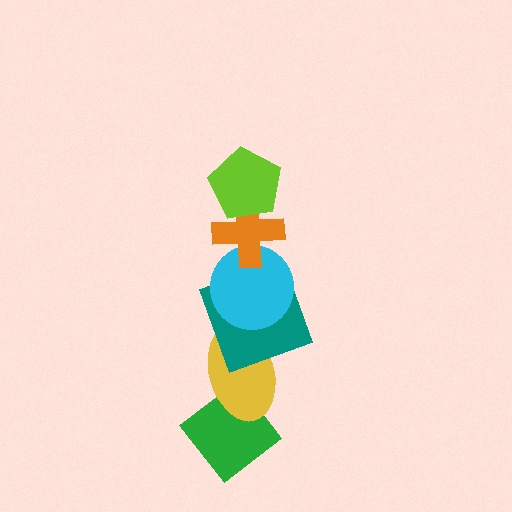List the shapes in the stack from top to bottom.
From top to bottom: the lime pentagon, the orange cross, the cyan circle, the teal square, the yellow ellipse, the green diamond.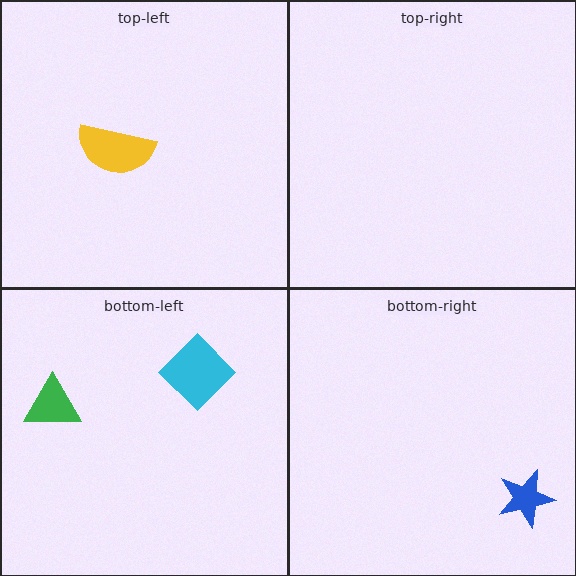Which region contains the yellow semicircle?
The top-left region.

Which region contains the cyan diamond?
The bottom-left region.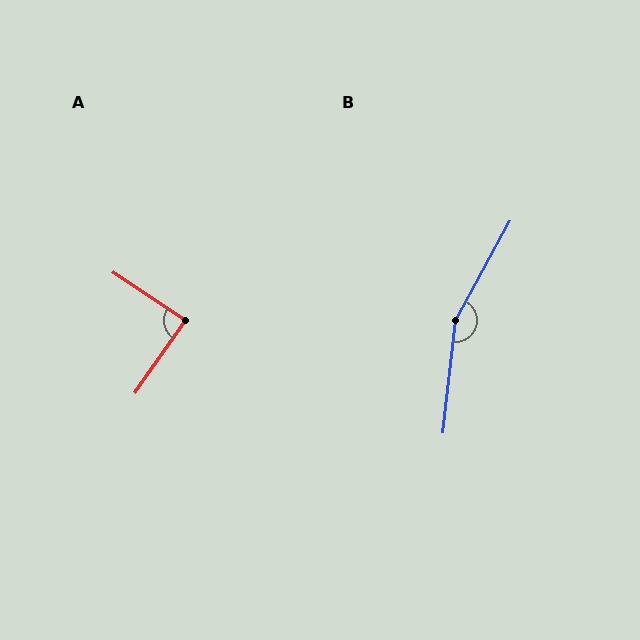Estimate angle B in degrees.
Approximately 157 degrees.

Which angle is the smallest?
A, at approximately 89 degrees.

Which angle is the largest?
B, at approximately 157 degrees.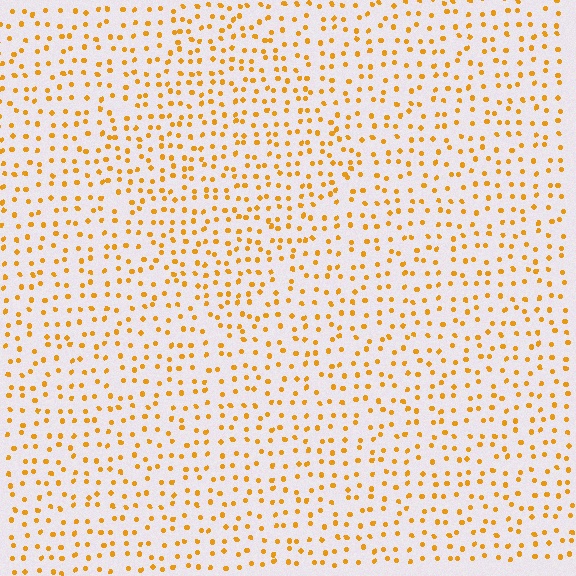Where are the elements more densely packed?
The elements are more densely packed inside the diamond boundary.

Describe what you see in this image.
The image contains small orange elements arranged at two different densities. A diamond-shaped region is visible where the elements are more densely packed than the surrounding area.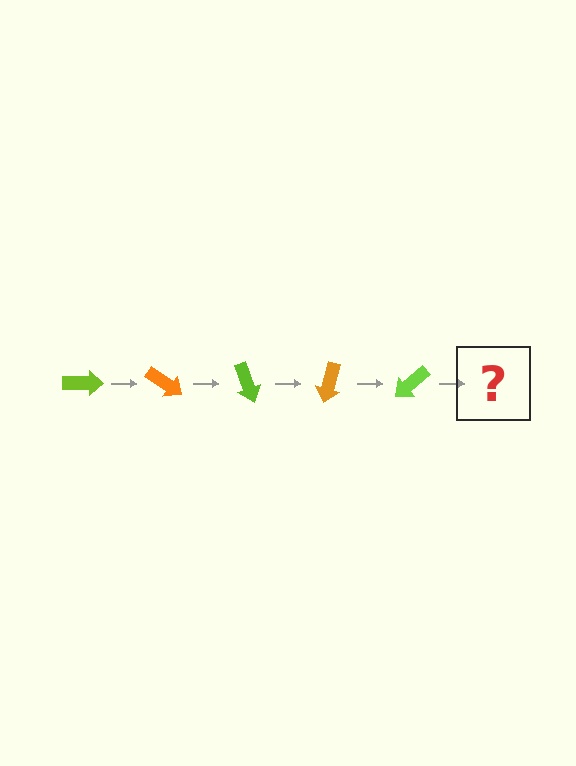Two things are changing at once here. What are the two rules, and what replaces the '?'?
The two rules are that it rotates 35 degrees each step and the color cycles through lime and orange. The '?' should be an orange arrow, rotated 175 degrees from the start.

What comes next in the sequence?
The next element should be an orange arrow, rotated 175 degrees from the start.